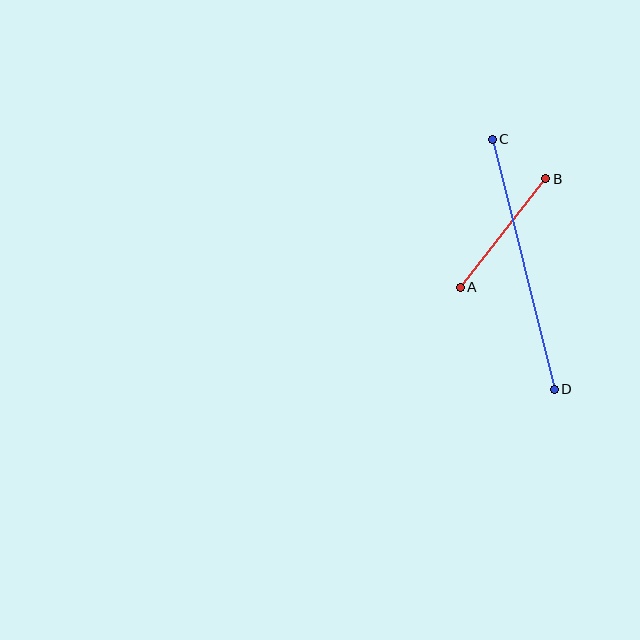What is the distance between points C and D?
The distance is approximately 257 pixels.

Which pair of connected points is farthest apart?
Points C and D are farthest apart.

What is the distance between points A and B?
The distance is approximately 138 pixels.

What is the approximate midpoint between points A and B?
The midpoint is at approximately (503, 233) pixels.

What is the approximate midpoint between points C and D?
The midpoint is at approximately (523, 264) pixels.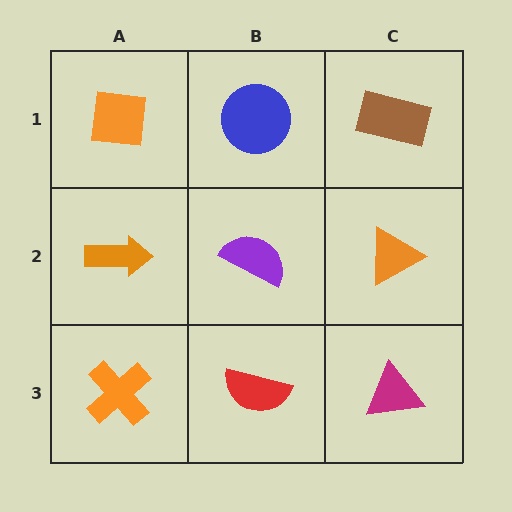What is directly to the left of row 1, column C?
A blue circle.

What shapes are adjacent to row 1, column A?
An orange arrow (row 2, column A), a blue circle (row 1, column B).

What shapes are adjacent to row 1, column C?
An orange triangle (row 2, column C), a blue circle (row 1, column B).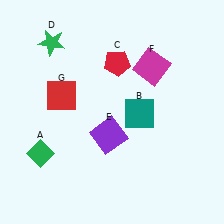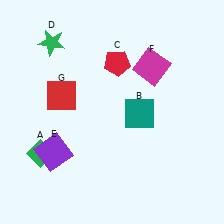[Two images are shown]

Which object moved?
The purple square (E) moved left.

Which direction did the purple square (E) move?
The purple square (E) moved left.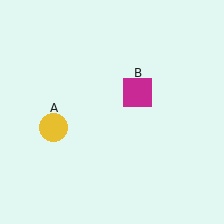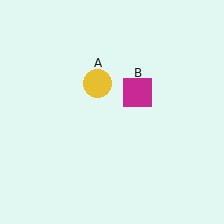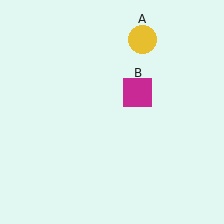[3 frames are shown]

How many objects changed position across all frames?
1 object changed position: yellow circle (object A).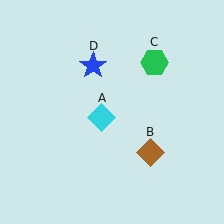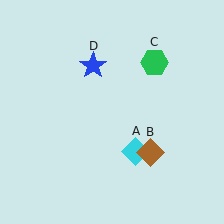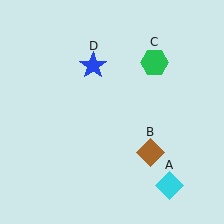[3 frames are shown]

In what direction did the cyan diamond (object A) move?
The cyan diamond (object A) moved down and to the right.